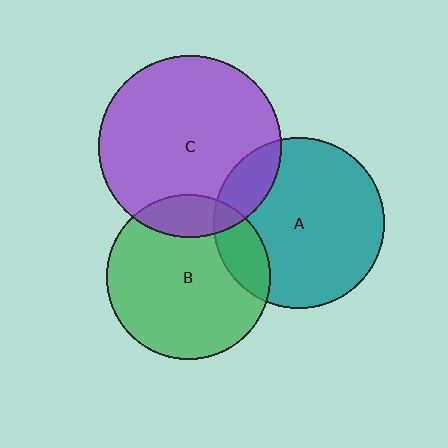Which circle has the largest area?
Circle C (purple).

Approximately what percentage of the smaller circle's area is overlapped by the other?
Approximately 15%.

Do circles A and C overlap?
Yes.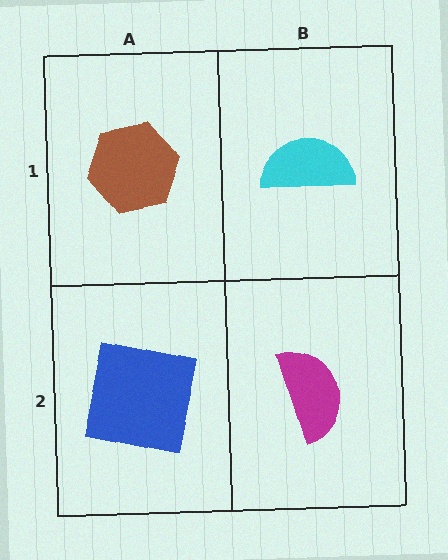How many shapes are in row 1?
2 shapes.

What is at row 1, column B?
A cyan semicircle.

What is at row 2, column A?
A blue square.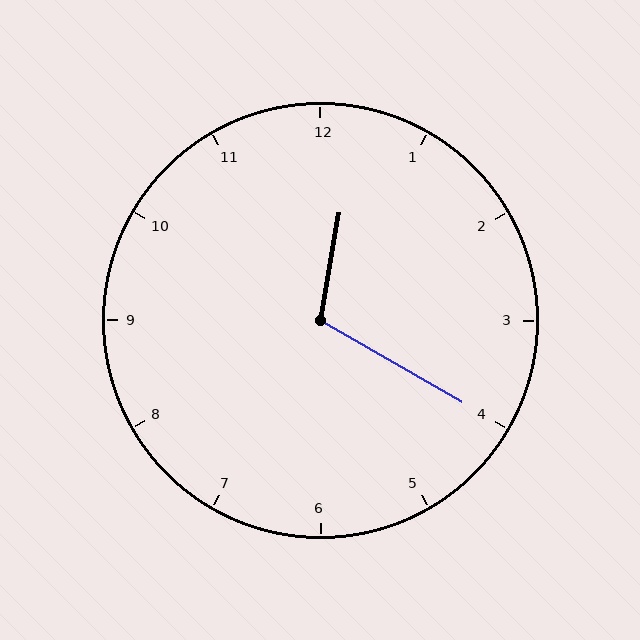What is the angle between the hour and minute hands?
Approximately 110 degrees.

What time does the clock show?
12:20.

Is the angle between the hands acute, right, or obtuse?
It is obtuse.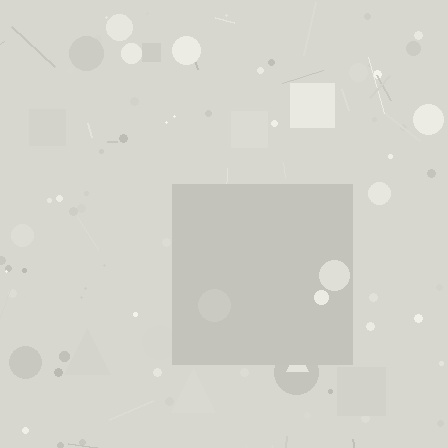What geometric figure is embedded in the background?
A square is embedded in the background.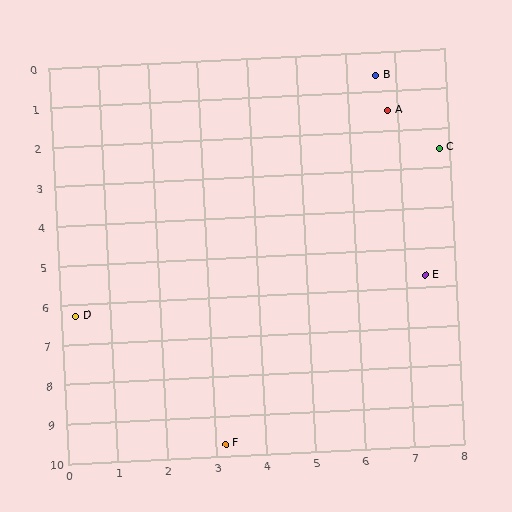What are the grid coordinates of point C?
Point C is at approximately (7.8, 2.5).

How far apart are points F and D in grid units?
Points F and D are about 4.5 grid units apart.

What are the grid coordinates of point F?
Point F is at approximately (3.2, 9.7).